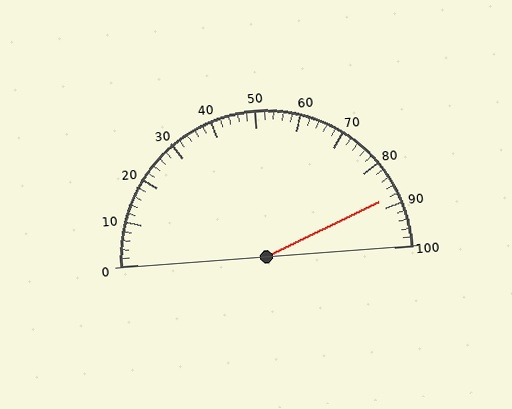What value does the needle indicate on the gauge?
The needle indicates approximately 88.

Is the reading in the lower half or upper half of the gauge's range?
The reading is in the upper half of the range (0 to 100).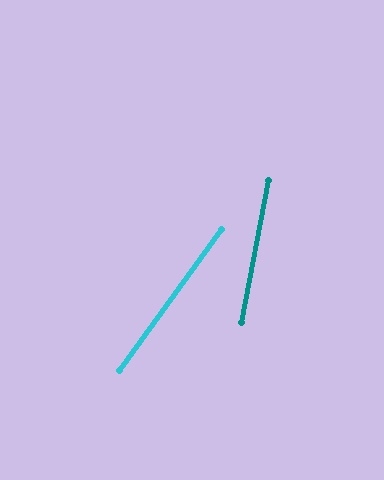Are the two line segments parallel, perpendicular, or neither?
Neither parallel nor perpendicular — they differ by about 25°.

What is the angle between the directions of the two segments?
Approximately 25 degrees.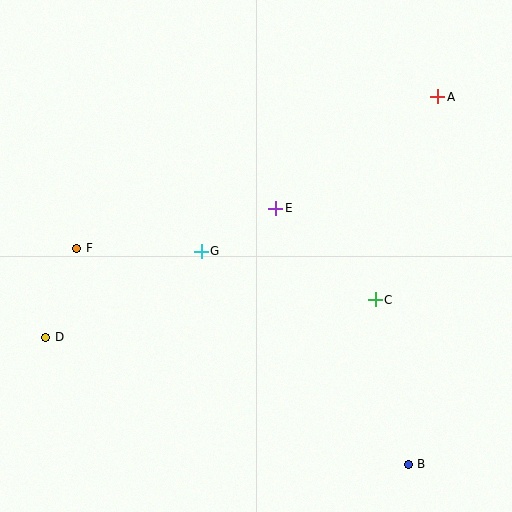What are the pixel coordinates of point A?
Point A is at (438, 97).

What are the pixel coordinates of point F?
Point F is at (77, 248).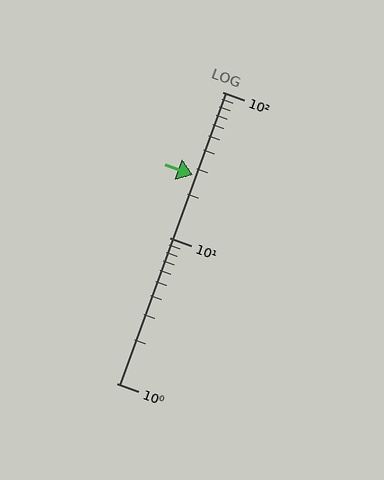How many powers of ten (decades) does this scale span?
The scale spans 2 decades, from 1 to 100.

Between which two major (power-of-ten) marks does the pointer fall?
The pointer is between 10 and 100.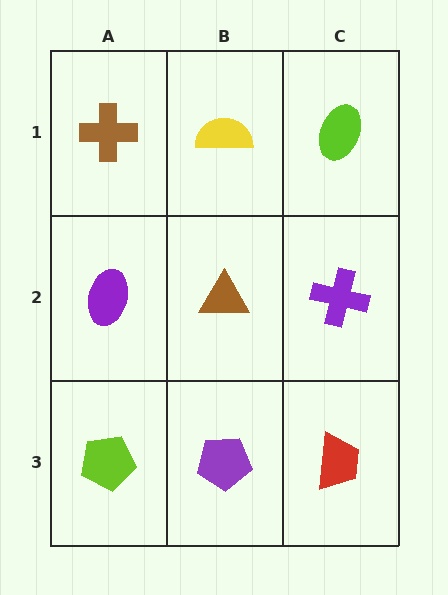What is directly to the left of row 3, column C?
A purple pentagon.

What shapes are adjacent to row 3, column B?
A brown triangle (row 2, column B), a lime pentagon (row 3, column A), a red trapezoid (row 3, column C).